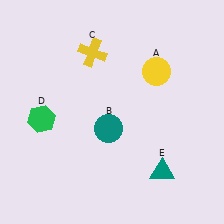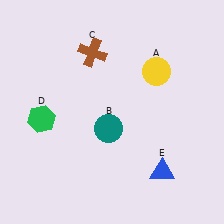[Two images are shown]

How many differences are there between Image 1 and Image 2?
There are 2 differences between the two images.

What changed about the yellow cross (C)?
In Image 1, C is yellow. In Image 2, it changed to brown.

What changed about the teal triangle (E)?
In Image 1, E is teal. In Image 2, it changed to blue.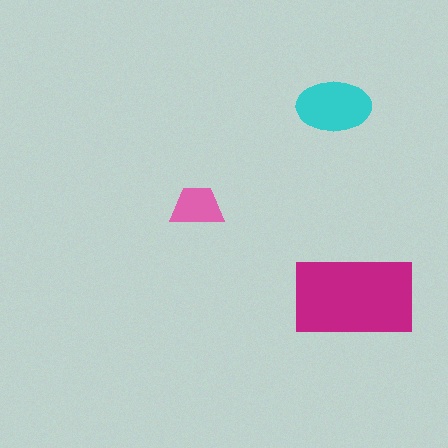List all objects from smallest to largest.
The pink trapezoid, the cyan ellipse, the magenta rectangle.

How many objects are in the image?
There are 3 objects in the image.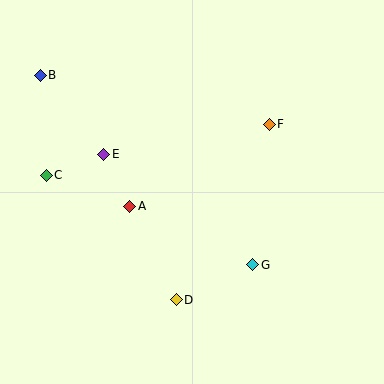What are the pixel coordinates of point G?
Point G is at (253, 265).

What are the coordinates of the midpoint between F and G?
The midpoint between F and G is at (261, 195).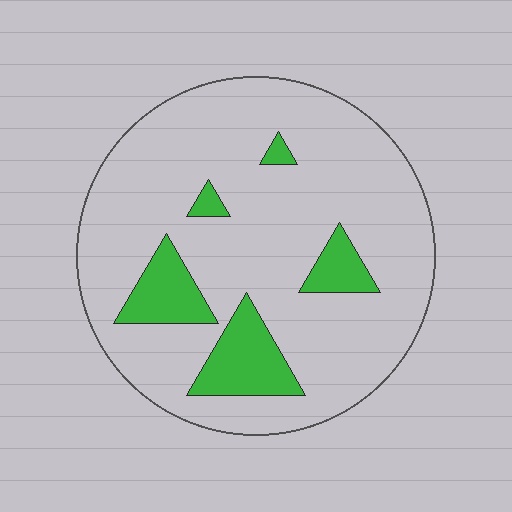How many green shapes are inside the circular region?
5.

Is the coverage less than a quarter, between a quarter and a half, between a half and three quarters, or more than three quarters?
Less than a quarter.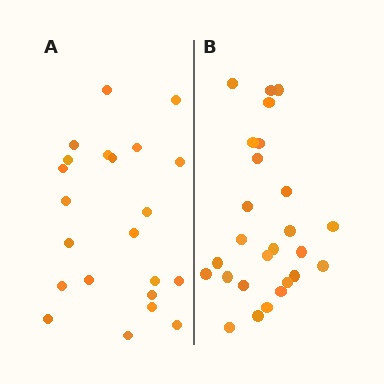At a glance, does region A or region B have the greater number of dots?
Region B (the right region) has more dots.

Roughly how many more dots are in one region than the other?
Region B has about 4 more dots than region A.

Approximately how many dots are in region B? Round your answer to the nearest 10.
About 30 dots. (The exact count is 26, which rounds to 30.)